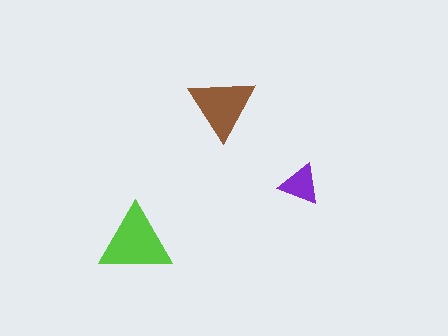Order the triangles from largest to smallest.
the lime one, the brown one, the purple one.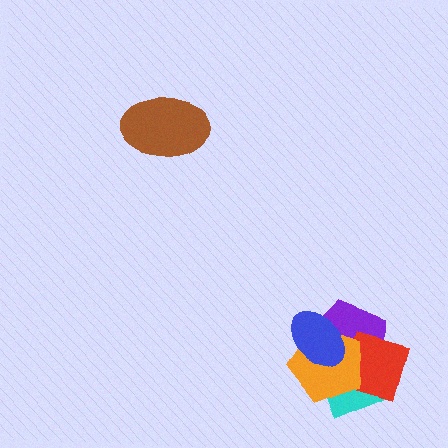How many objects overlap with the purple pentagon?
4 objects overlap with the purple pentagon.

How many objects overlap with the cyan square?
4 objects overlap with the cyan square.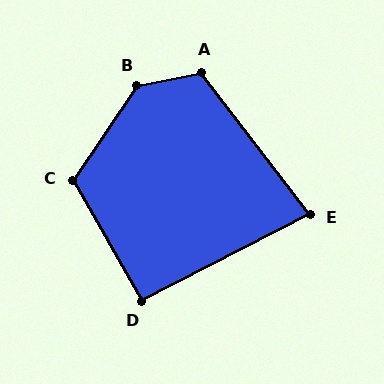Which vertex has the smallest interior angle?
E, at approximately 80 degrees.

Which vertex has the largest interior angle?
B, at approximately 135 degrees.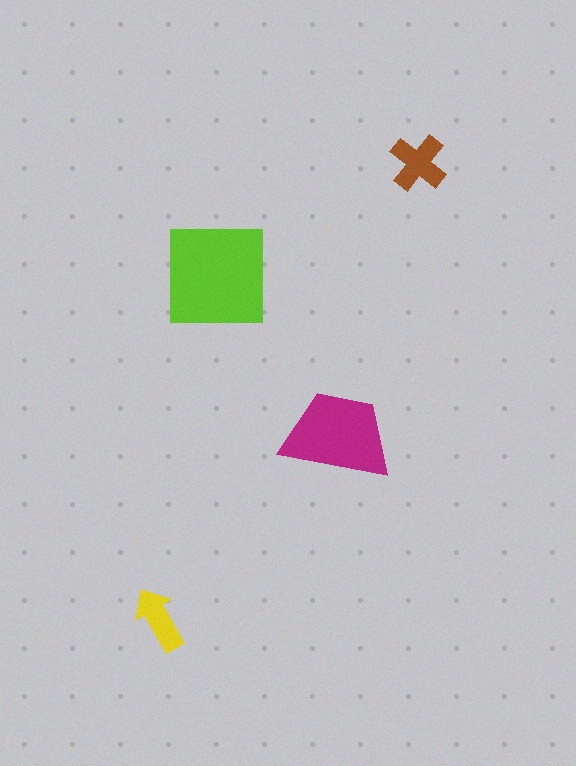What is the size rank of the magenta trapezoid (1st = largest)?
2nd.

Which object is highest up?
The brown cross is topmost.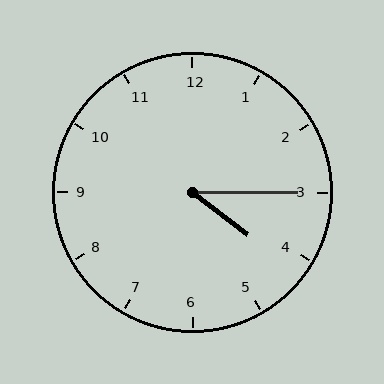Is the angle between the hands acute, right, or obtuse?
It is acute.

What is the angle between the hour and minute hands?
Approximately 38 degrees.